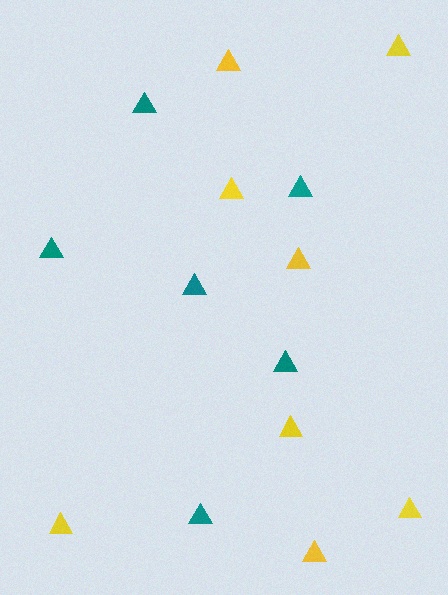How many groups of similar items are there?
There are 2 groups: one group of yellow triangles (8) and one group of teal triangles (6).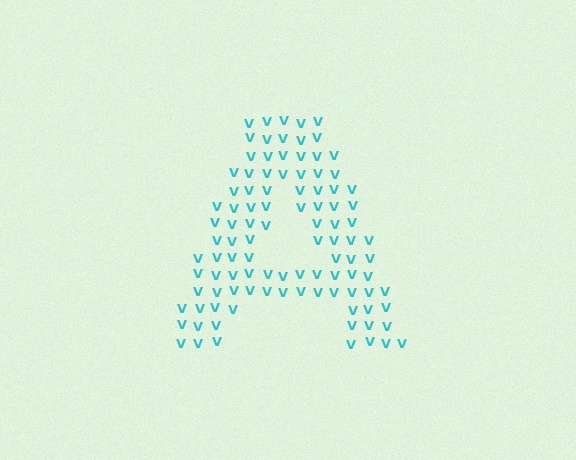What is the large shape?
The large shape is the letter A.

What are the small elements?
The small elements are letter V's.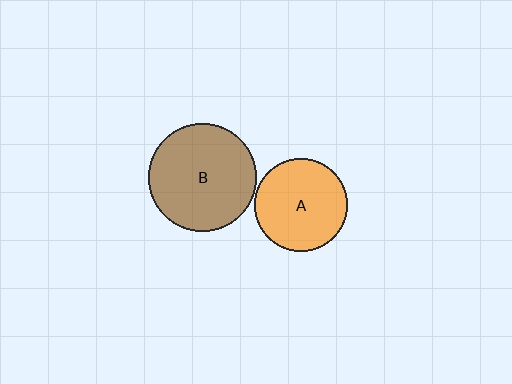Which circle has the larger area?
Circle B (brown).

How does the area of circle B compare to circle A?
Approximately 1.3 times.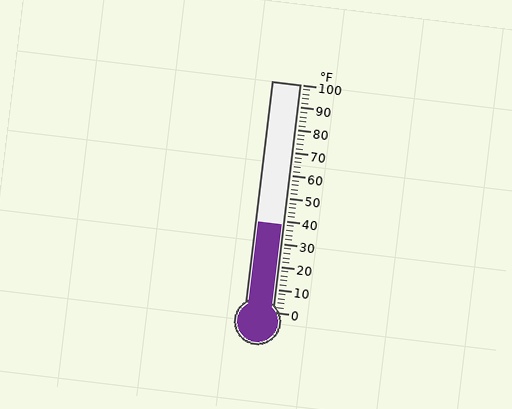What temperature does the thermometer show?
The thermometer shows approximately 38°F.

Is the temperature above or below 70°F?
The temperature is below 70°F.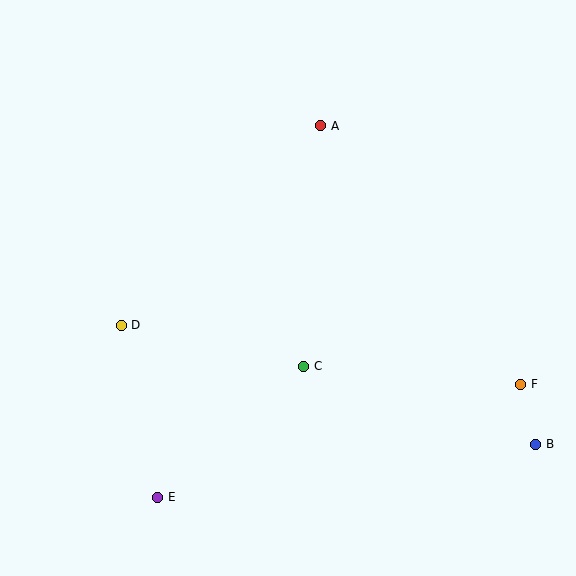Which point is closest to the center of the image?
Point C at (304, 366) is closest to the center.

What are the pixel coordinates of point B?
Point B is at (536, 444).